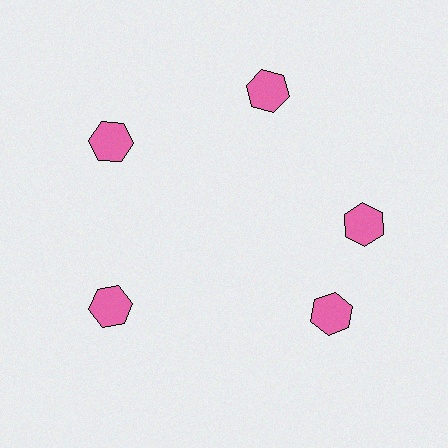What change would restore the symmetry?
The symmetry would be restored by rotating it back into even spacing with its neighbors so that all 5 hexagons sit at equal angles and equal distance from the center.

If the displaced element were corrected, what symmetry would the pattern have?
It would have 5-fold rotational symmetry — the pattern would map onto itself every 72 degrees.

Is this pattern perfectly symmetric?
No. The 5 pink hexagons are arranged in a ring, but one element near the 5 o'clock position is rotated out of alignment along the ring, breaking the 5-fold rotational symmetry.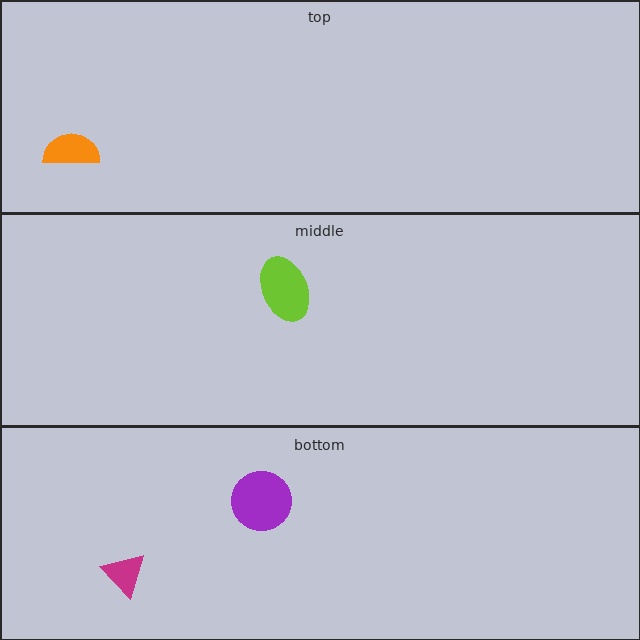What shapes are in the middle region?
The lime ellipse.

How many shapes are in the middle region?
1.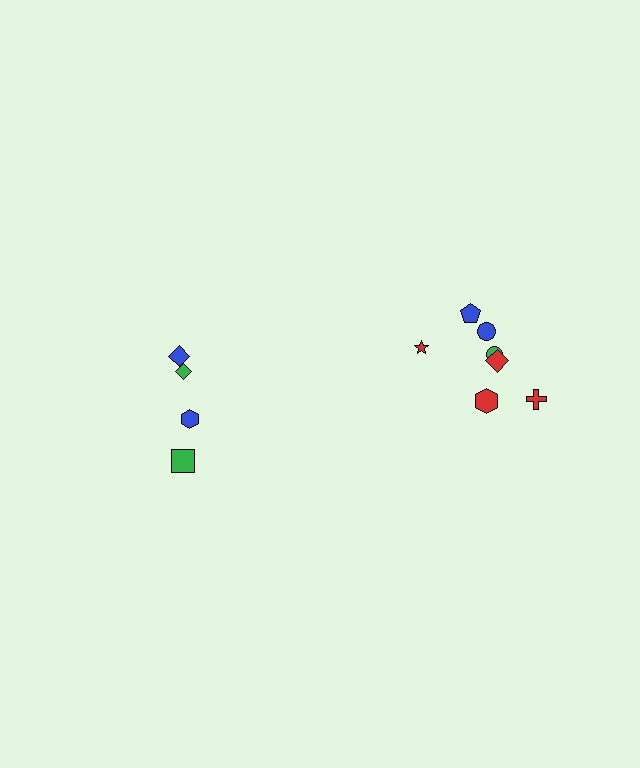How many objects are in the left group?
There are 4 objects.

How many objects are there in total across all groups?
There are 11 objects.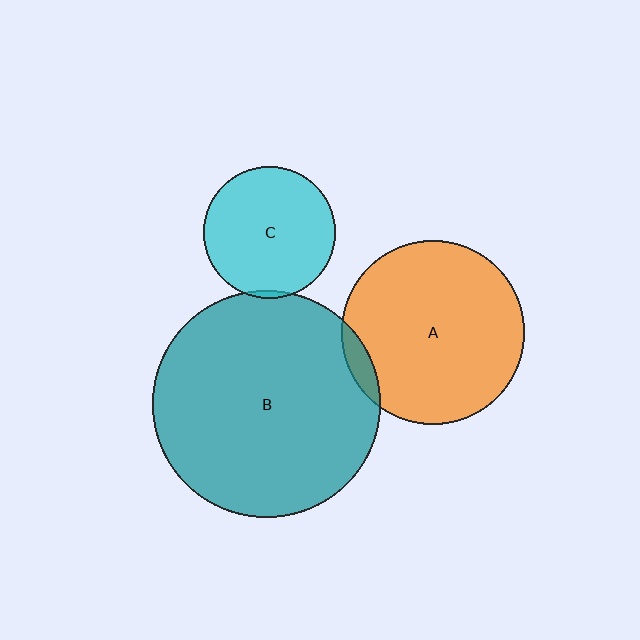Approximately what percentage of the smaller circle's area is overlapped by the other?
Approximately 5%.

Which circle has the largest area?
Circle B (teal).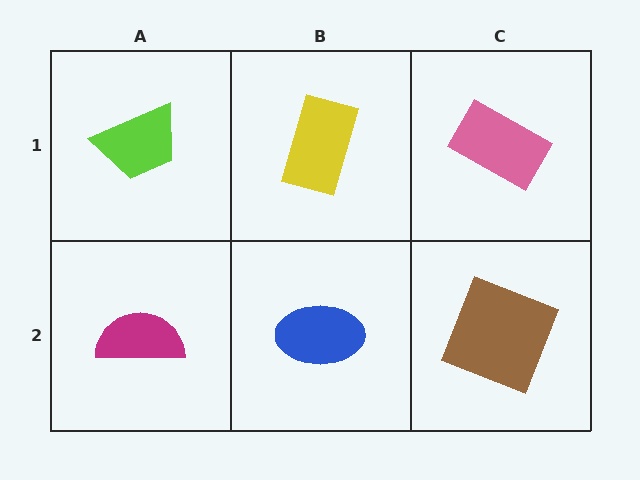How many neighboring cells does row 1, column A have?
2.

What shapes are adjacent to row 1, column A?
A magenta semicircle (row 2, column A), a yellow rectangle (row 1, column B).